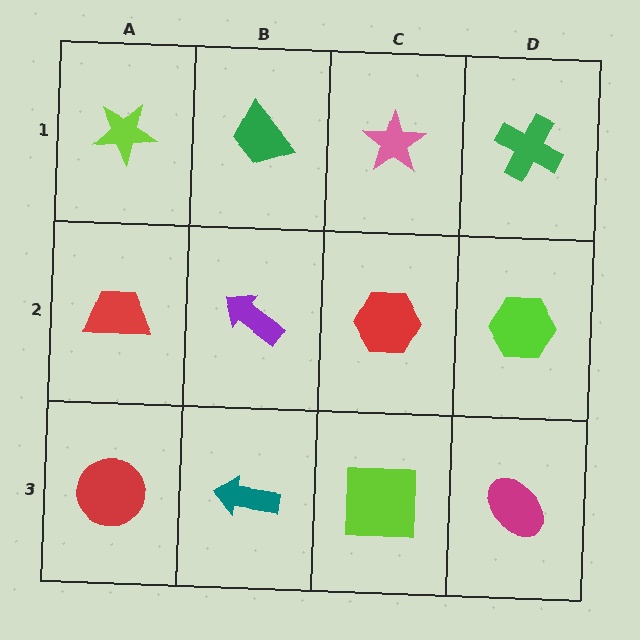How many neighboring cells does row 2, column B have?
4.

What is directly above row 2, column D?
A green cross.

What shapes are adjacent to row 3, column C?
A red hexagon (row 2, column C), a teal arrow (row 3, column B), a magenta ellipse (row 3, column D).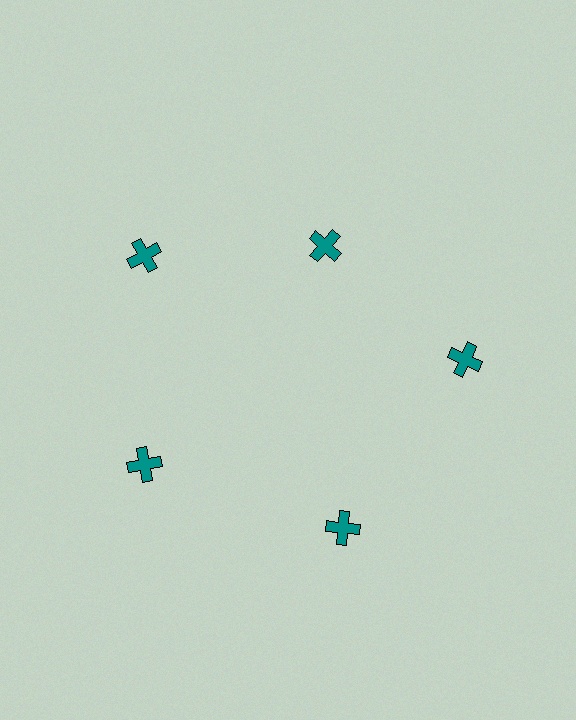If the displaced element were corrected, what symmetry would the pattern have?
It would have 5-fold rotational symmetry — the pattern would map onto itself every 72 degrees.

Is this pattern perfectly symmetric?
No. The 5 teal crosses are arranged in a ring, but one element near the 1 o'clock position is pulled inward toward the center, breaking the 5-fold rotational symmetry.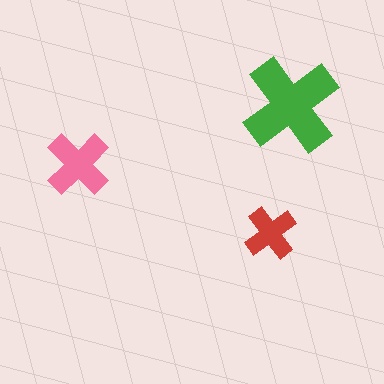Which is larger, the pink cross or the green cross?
The green one.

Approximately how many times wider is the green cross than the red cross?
About 2 times wider.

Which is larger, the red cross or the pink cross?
The pink one.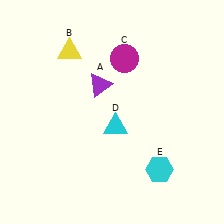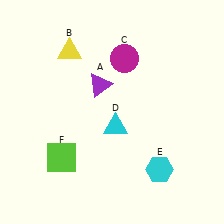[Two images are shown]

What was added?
A lime square (F) was added in Image 2.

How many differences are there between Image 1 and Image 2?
There is 1 difference between the two images.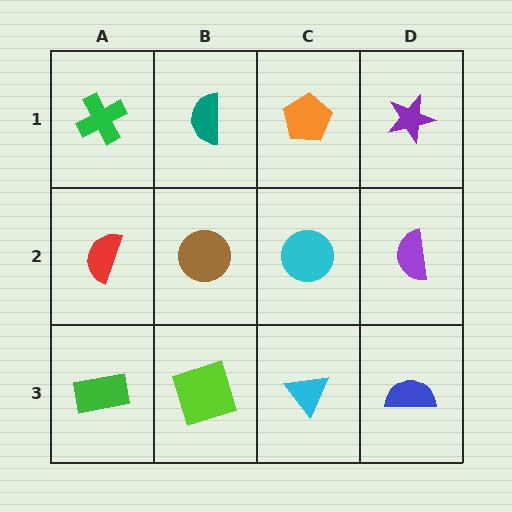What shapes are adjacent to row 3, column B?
A brown circle (row 2, column B), a green rectangle (row 3, column A), a cyan triangle (row 3, column C).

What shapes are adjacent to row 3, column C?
A cyan circle (row 2, column C), a lime square (row 3, column B), a blue semicircle (row 3, column D).